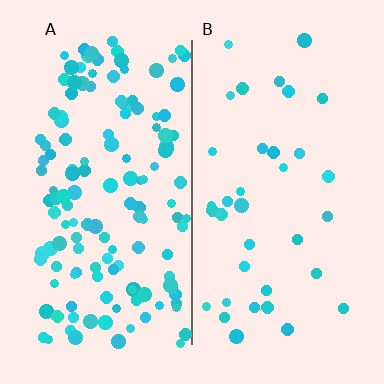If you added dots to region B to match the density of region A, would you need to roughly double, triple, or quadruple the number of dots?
Approximately quadruple.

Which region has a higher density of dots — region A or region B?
A (the left).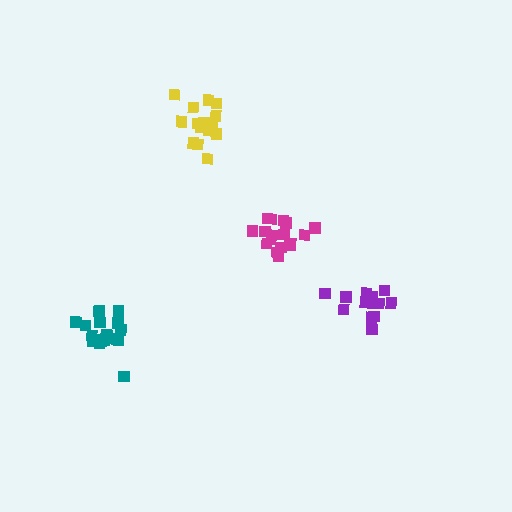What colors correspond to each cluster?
The clusters are colored: magenta, teal, purple, yellow.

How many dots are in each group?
Group 1: 17 dots, Group 2: 18 dots, Group 3: 14 dots, Group 4: 16 dots (65 total).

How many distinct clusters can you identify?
There are 4 distinct clusters.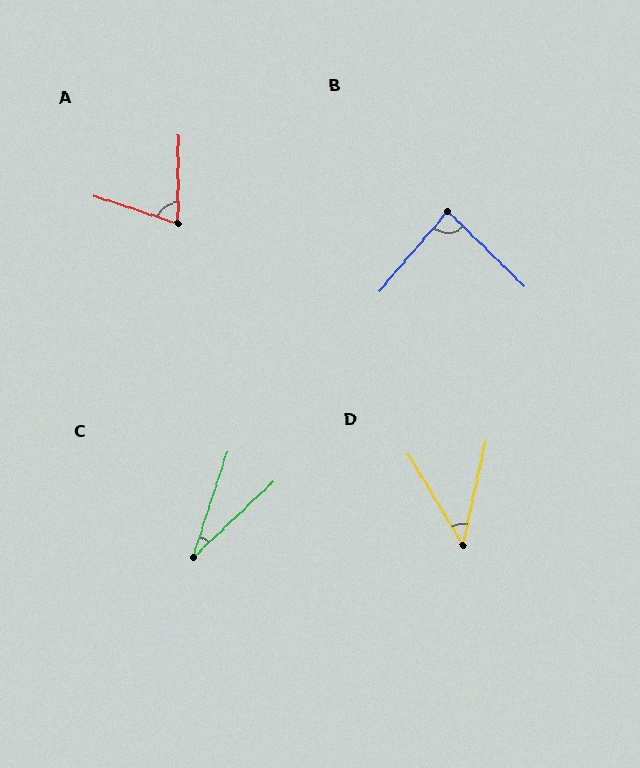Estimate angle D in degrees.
Approximately 43 degrees.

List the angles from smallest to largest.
C (28°), D (43°), A (71°), B (86°).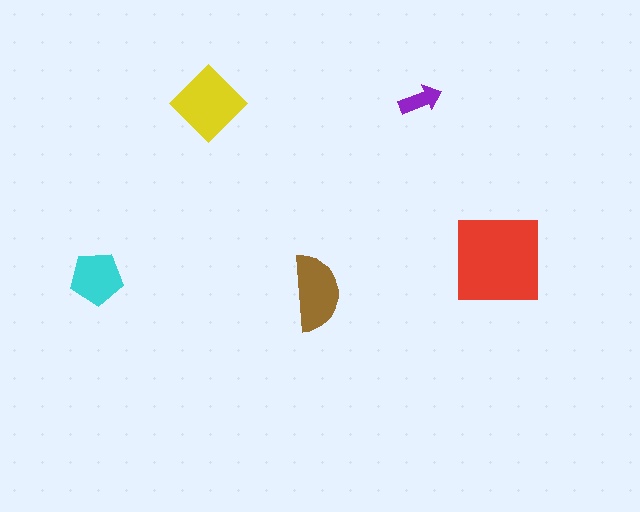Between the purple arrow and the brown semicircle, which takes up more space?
The brown semicircle.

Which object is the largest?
The red square.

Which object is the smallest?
The purple arrow.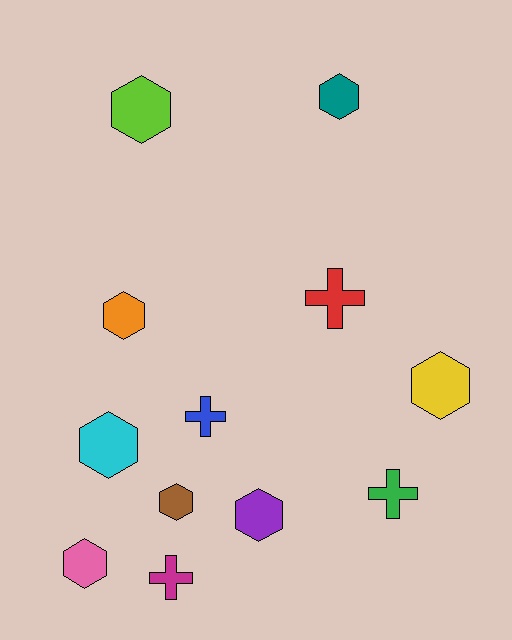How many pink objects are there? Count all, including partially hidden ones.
There is 1 pink object.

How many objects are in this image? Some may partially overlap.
There are 12 objects.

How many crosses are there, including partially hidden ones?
There are 4 crosses.